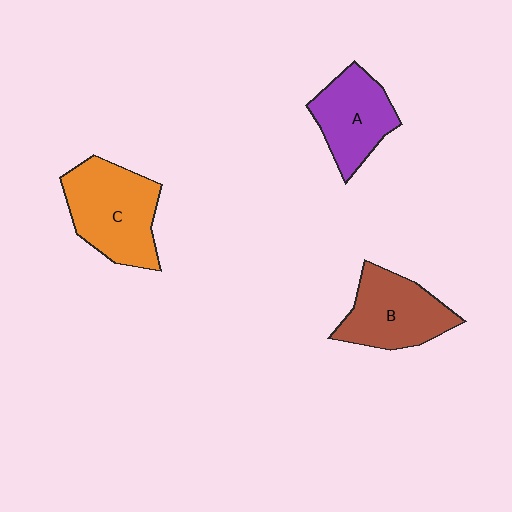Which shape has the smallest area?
Shape A (purple).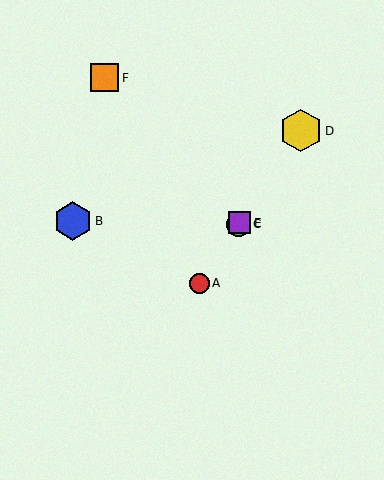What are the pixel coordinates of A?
Object A is at (199, 283).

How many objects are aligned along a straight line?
4 objects (A, C, D, E) are aligned along a straight line.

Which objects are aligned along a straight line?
Objects A, C, D, E are aligned along a straight line.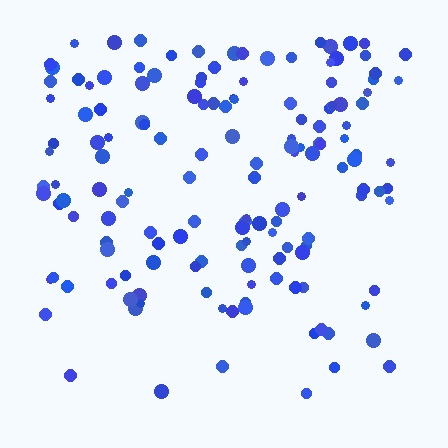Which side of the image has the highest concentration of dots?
The top.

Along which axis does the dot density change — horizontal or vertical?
Vertical.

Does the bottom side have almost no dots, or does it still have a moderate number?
Still a moderate number, just noticeably fewer than the top.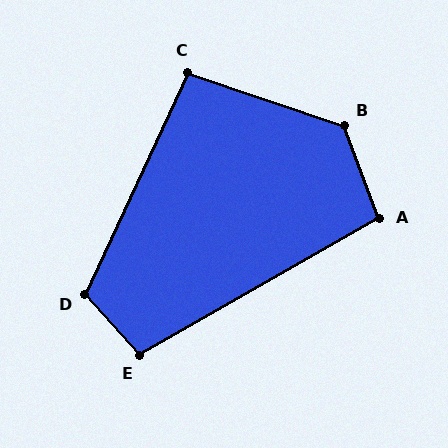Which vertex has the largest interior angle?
B, at approximately 129 degrees.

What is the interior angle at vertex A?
Approximately 99 degrees (obtuse).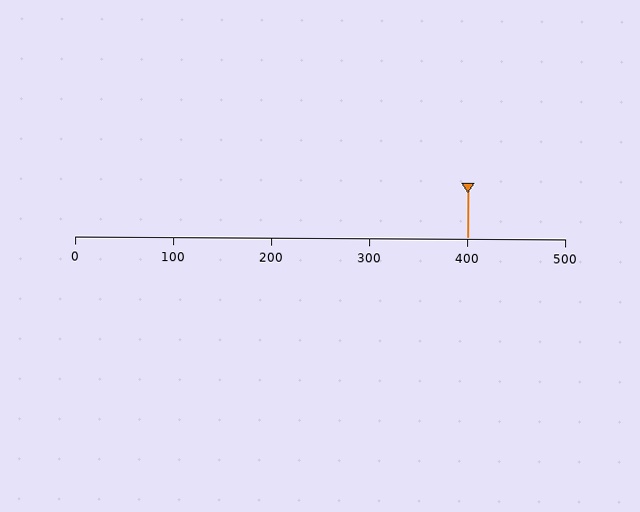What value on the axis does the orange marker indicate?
The marker indicates approximately 400.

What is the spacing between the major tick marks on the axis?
The major ticks are spaced 100 apart.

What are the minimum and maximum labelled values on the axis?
The axis runs from 0 to 500.